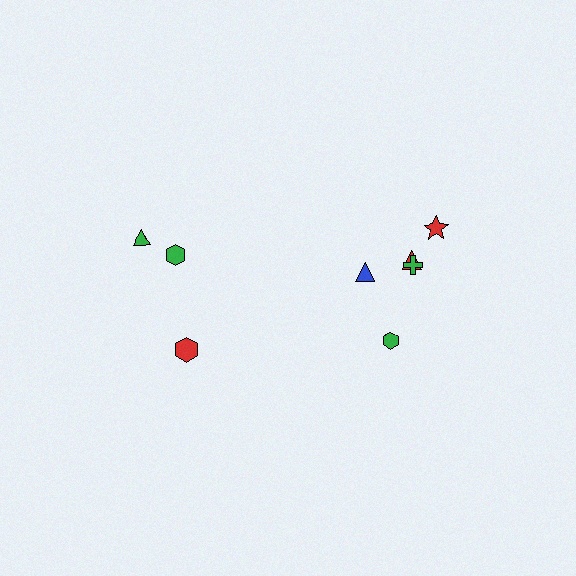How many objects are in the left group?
There are 3 objects.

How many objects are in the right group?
There are 5 objects.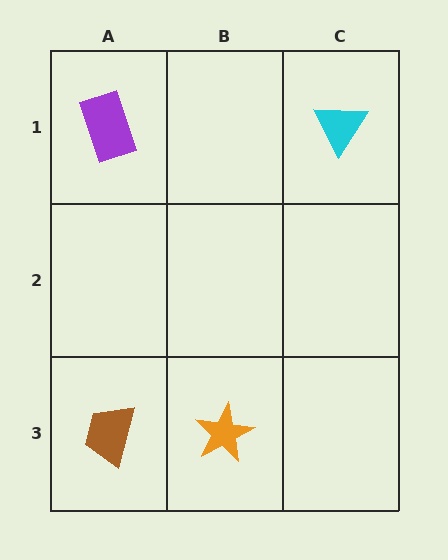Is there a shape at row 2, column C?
No, that cell is empty.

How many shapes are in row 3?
2 shapes.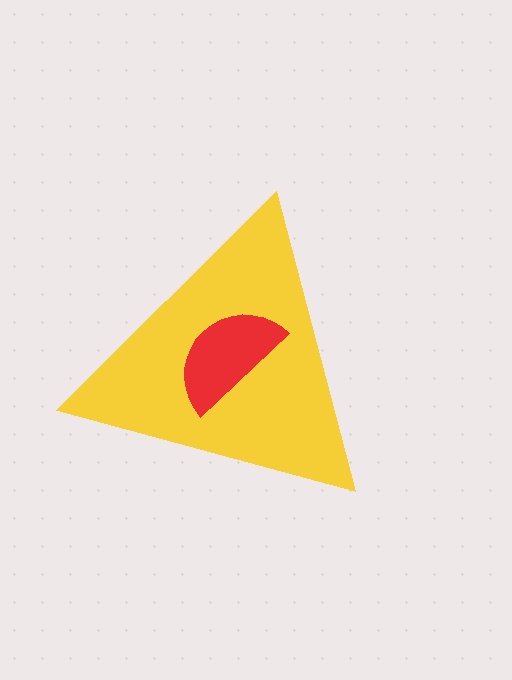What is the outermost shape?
The yellow triangle.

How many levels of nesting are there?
2.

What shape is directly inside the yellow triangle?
The red semicircle.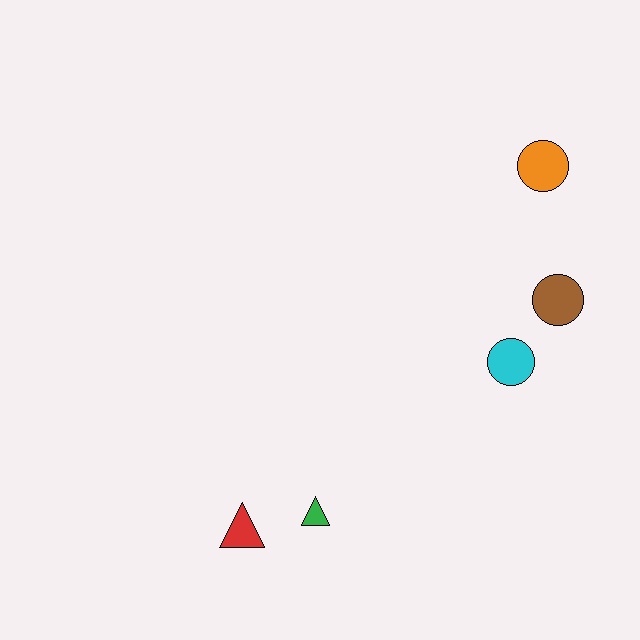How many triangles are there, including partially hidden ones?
There are 2 triangles.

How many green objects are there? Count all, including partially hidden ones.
There is 1 green object.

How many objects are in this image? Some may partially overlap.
There are 5 objects.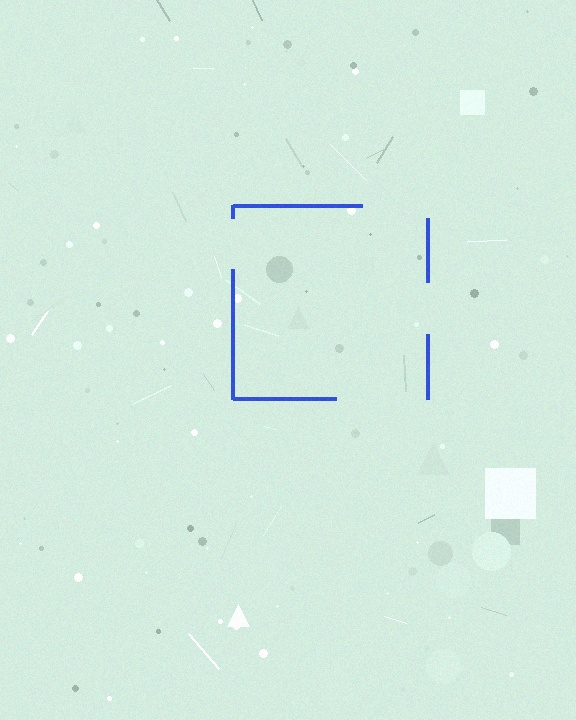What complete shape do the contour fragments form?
The contour fragments form a square.